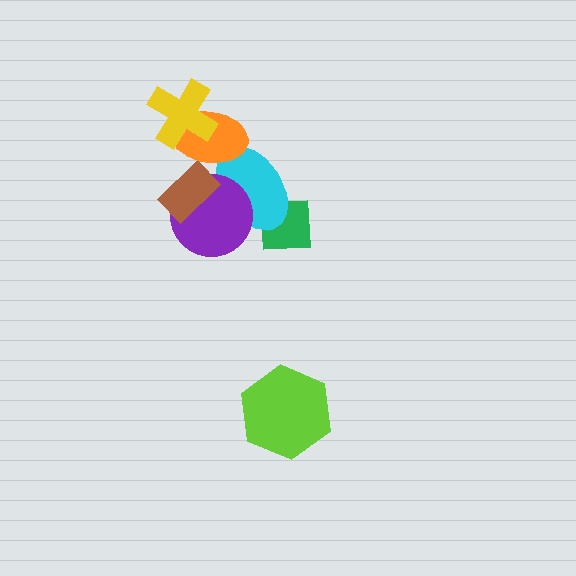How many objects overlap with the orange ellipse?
3 objects overlap with the orange ellipse.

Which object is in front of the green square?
The cyan ellipse is in front of the green square.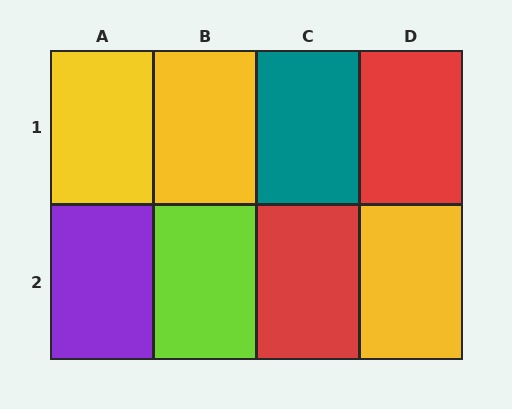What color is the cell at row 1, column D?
Red.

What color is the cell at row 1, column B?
Yellow.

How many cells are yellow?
3 cells are yellow.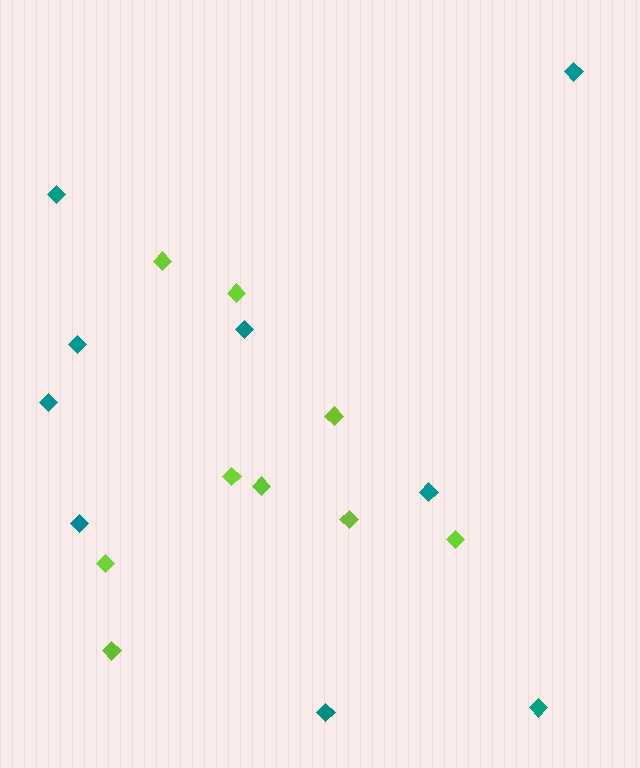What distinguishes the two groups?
There are 2 groups: one group of lime diamonds (9) and one group of teal diamonds (9).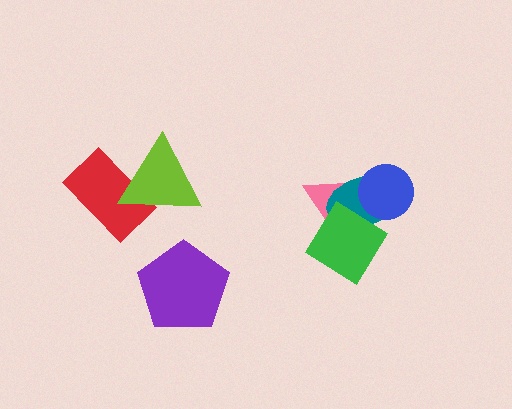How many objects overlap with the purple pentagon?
0 objects overlap with the purple pentagon.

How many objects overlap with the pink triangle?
2 objects overlap with the pink triangle.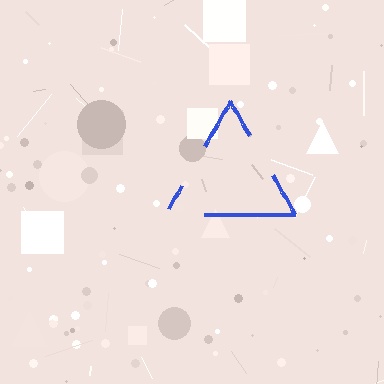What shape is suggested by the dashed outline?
The dashed outline suggests a triangle.